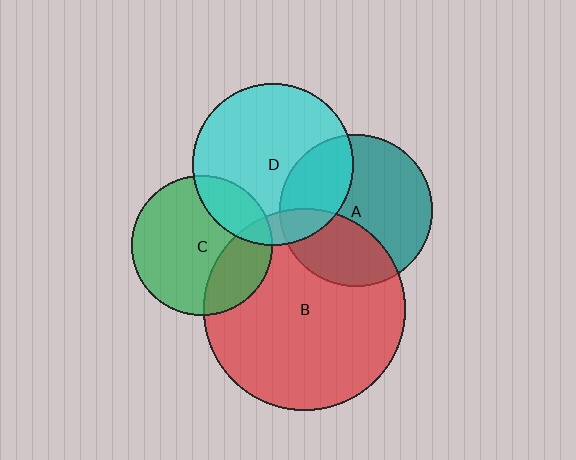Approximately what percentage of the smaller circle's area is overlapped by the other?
Approximately 35%.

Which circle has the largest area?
Circle B (red).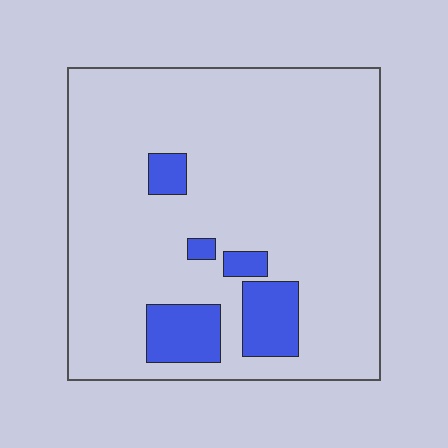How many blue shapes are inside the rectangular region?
5.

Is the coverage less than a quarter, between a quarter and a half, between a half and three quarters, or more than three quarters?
Less than a quarter.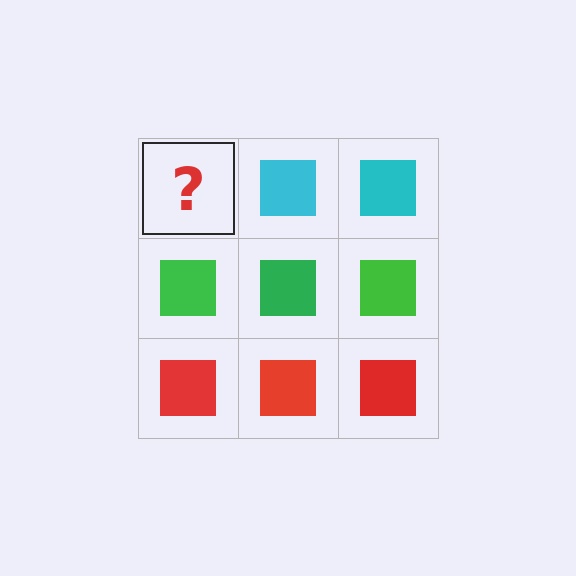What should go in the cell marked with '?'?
The missing cell should contain a cyan square.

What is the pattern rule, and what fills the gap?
The rule is that each row has a consistent color. The gap should be filled with a cyan square.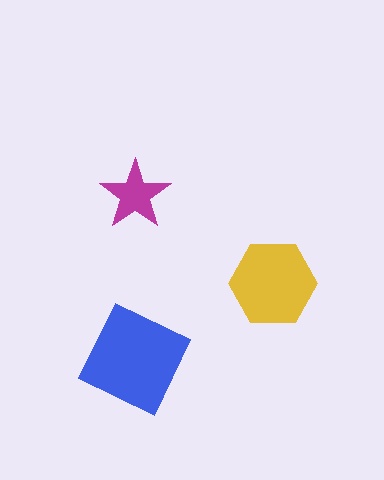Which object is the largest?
The blue square.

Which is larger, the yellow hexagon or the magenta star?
The yellow hexagon.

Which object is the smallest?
The magenta star.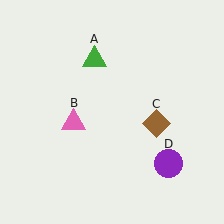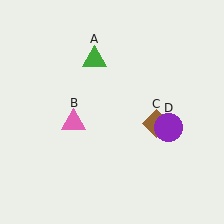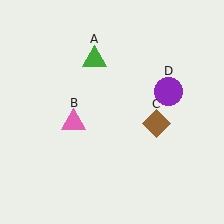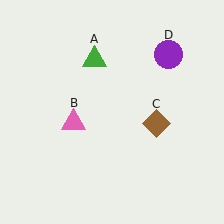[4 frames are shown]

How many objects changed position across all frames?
1 object changed position: purple circle (object D).